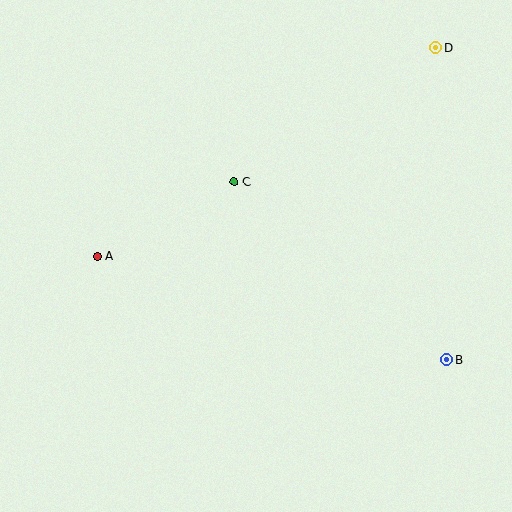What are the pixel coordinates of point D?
Point D is at (435, 48).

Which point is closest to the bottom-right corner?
Point B is closest to the bottom-right corner.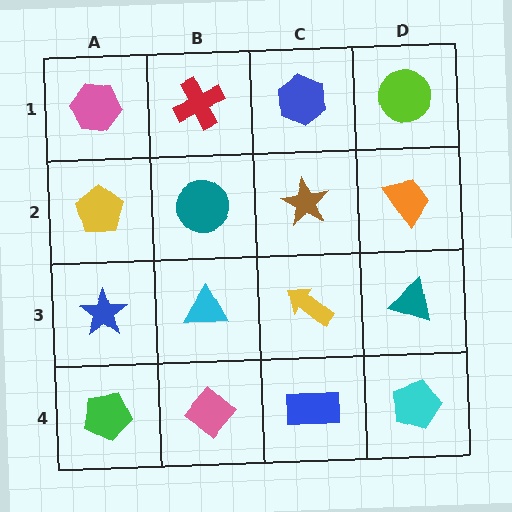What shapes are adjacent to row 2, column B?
A red cross (row 1, column B), a cyan triangle (row 3, column B), a yellow pentagon (row 2, column A), a brown star (row 2, column C).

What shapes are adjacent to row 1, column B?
A teal circle (row 2, column B), a pink hexagon (row 1, column A), a blue hexagon (row 1, column C).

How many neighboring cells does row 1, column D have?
2.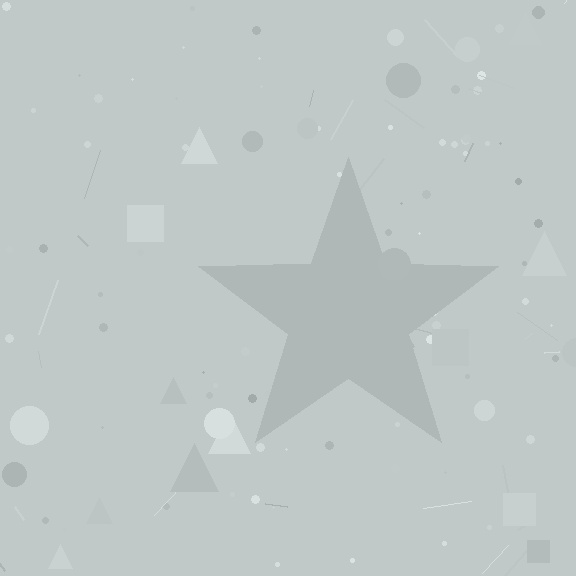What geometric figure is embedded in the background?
A star is embedded in the background.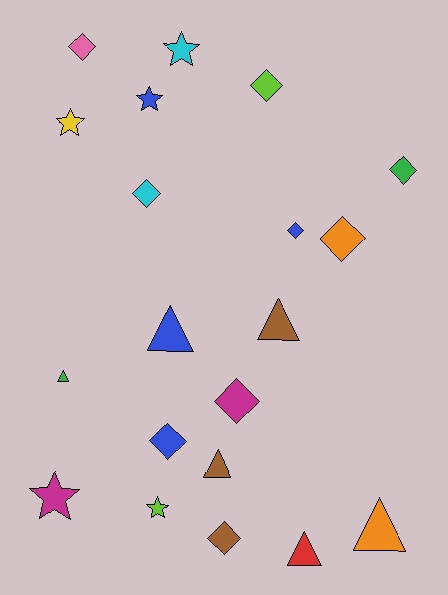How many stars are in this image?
There are 5 stars.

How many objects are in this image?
There are 20 objects.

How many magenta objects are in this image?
There are 2 magenta objects.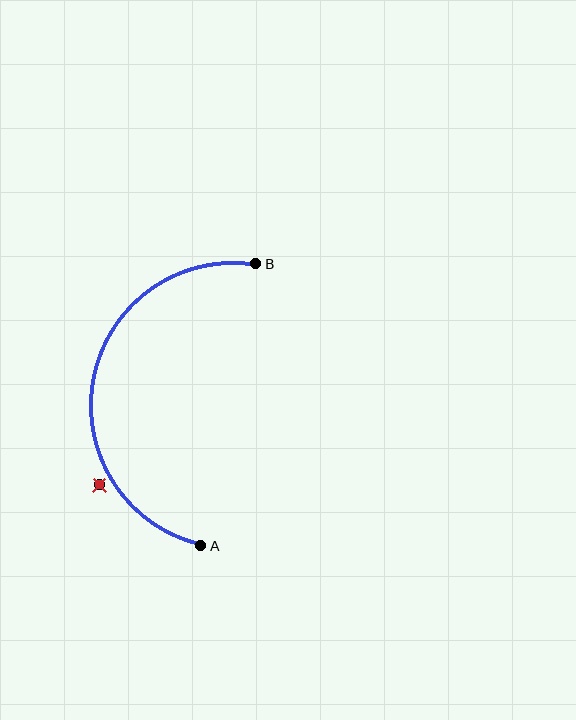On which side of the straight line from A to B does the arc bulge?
The arc bulges to the left of the straight line connecting A and B.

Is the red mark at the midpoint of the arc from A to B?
No — the red mark does not lie on the arc at all. It sits slightly outside the curve.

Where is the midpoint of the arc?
The arc midpoint is the point on the curve farthest from the straight line joining A and B. It sits to the left of that line.